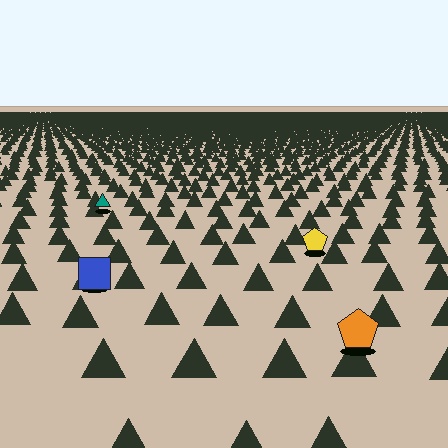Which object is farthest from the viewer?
The teal triangle is farthest from the viewer. It appears smaller and the ground texture around it is denser.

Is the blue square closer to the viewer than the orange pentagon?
No. The orange pentagon is closer — you can tell from the texture gradient: the ground texture is coarser near it.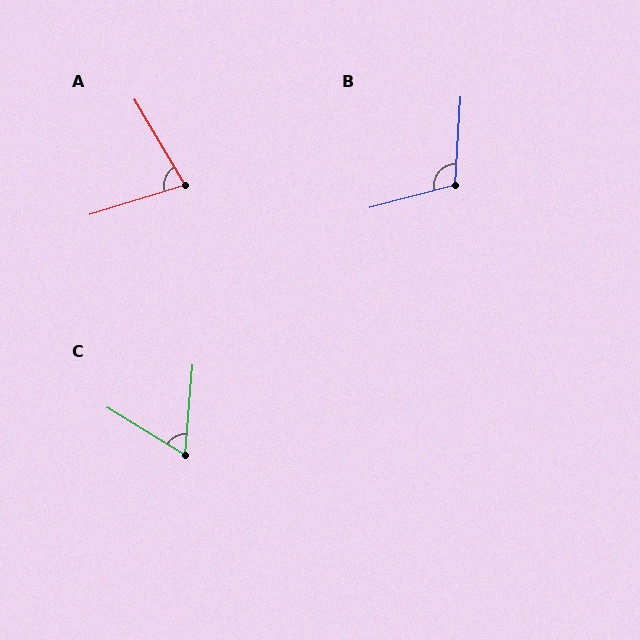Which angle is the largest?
B, at approximately 108 degrees.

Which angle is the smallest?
C, at approximately 63 degrees.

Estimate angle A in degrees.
Approximately 77 degrees.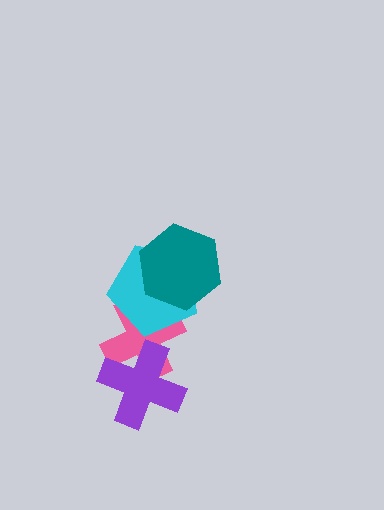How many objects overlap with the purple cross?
1 object overlaps with the purple cross.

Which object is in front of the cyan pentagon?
The teal hexagon is in front of the cyan pentagon.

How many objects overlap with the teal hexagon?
1 object overlaps with the teal hexagon.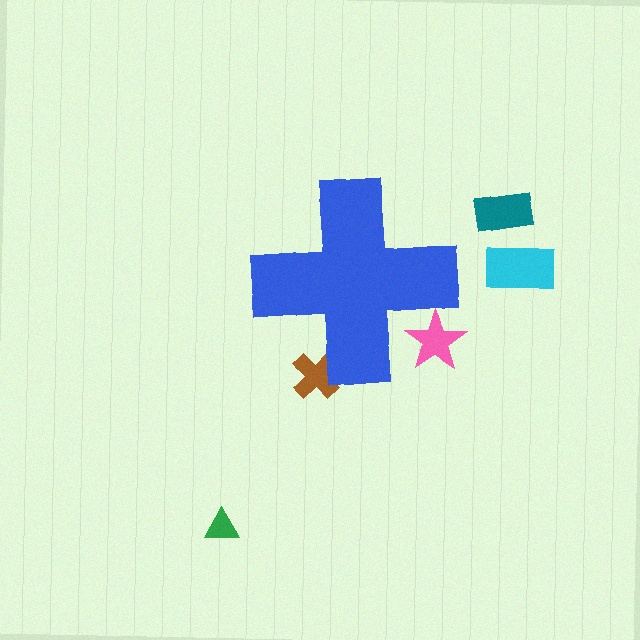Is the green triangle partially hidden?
No, the green triangle is fully visible.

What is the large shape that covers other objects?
A blue cross.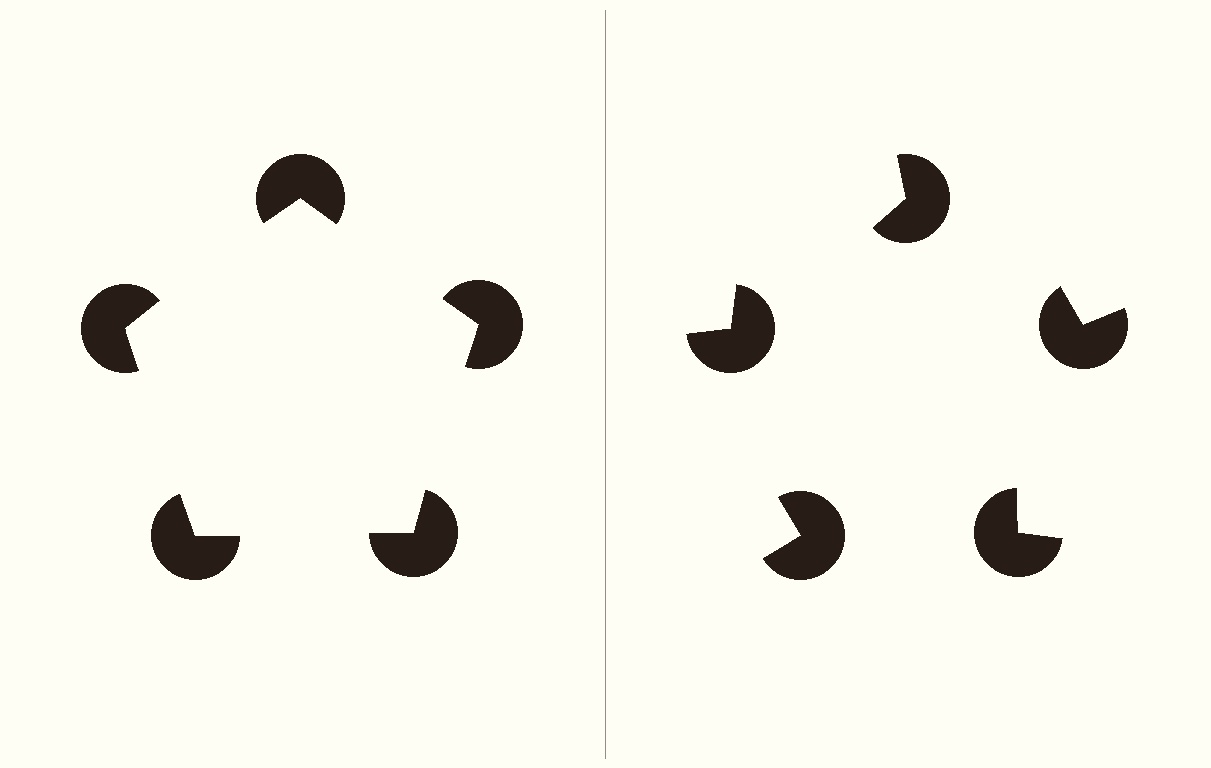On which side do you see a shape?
An illusory pentagon appears on the left side. On the right side the wedge cuts are rotated, so no coherent shape forms.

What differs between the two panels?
The pac-man discs are positioned identically on both sides; only the wedge orientations differ. On the left they align to a pentagon; on the right they are misaligned.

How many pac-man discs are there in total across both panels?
10 — 5 on each side.